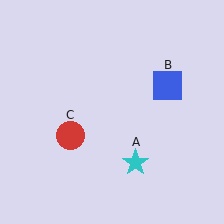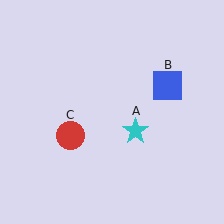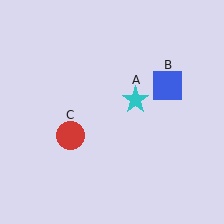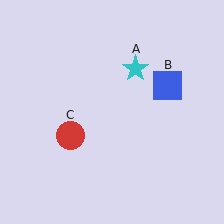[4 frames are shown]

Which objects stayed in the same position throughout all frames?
Blue square (object B) and red circle (object C) remained stationary.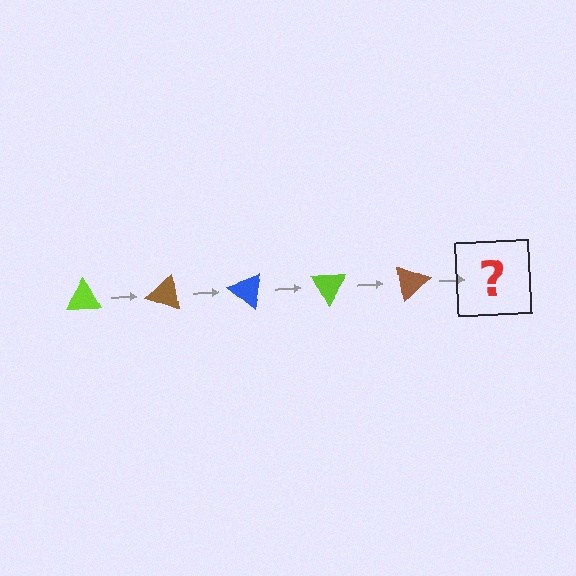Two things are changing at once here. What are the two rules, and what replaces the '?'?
The two rules are that it rotates 20 degrees each step and the color cycles through lime, brown, and blue. The '?' should be a blue triangle, rotated 100 degrees from the start.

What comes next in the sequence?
The next element should be a blue triangle, rotated 100 degrees from the start.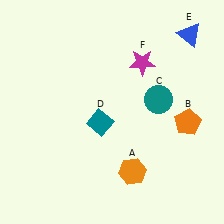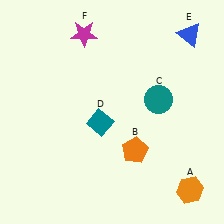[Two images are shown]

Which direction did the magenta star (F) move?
The magenta star (F) moved left.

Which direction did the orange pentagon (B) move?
The orange pentagon (B) moved left.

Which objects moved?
The objects that moved are: the orange hexagon (A), the orange pentagon (B), the magenta star (F).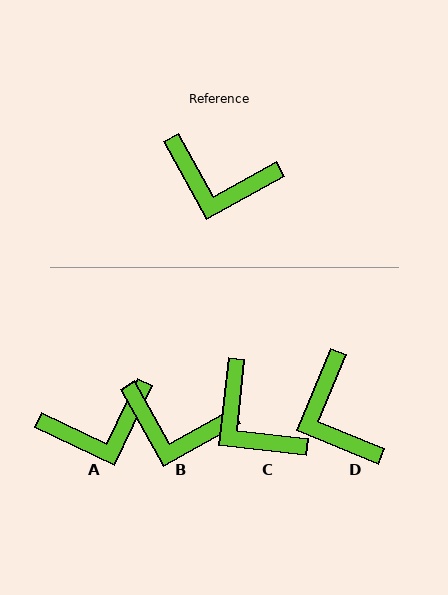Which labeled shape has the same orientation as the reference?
B.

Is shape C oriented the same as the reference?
No, it is off by about 35 degrees.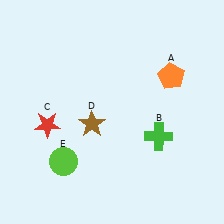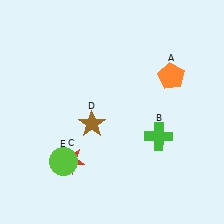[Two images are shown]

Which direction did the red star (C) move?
The red star (C) moved down.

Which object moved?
The red star (C) moved down.